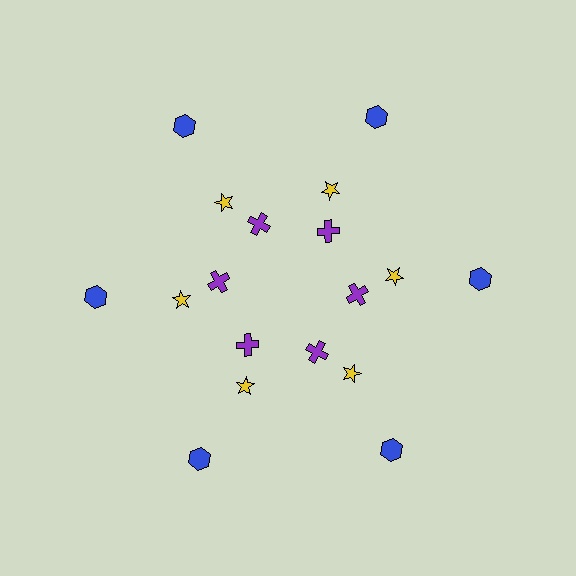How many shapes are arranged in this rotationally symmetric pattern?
There are 18 shapes, arranged in 6 groups of 3.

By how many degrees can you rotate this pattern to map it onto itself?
The pattern maps onto itself every 60 degrees of rotation.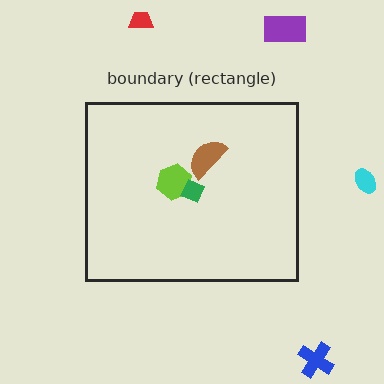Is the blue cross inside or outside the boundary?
Outside.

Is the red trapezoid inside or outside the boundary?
Outside.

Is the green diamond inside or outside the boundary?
Inside.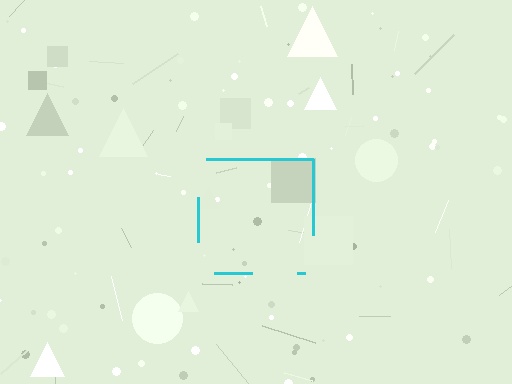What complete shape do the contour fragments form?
The contour fragments form a square.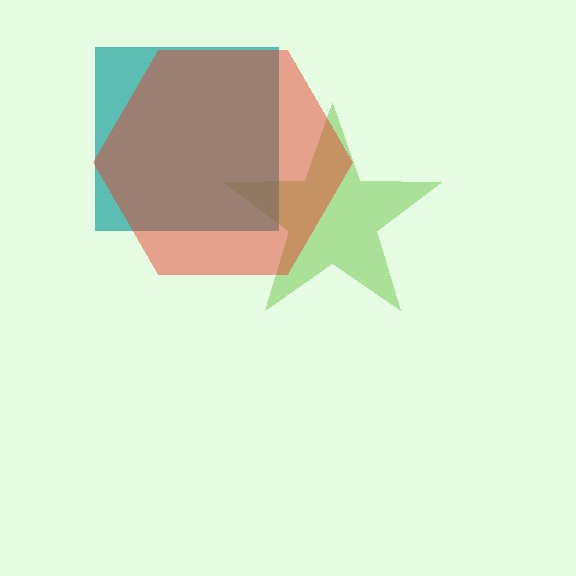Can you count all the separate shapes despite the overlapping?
Yes, there are 3 separate shapes.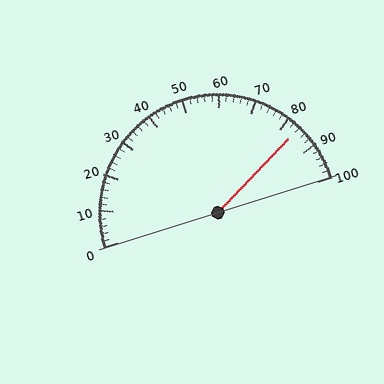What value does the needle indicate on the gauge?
The needle indicates approximately 84.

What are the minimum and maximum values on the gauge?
The gauge ranges from 0 to 100.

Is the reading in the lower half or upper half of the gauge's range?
The reading is in the upper half of the range (0 to 100).